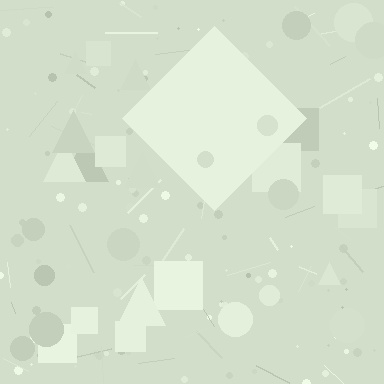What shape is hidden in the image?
A diamond is hidden in the image.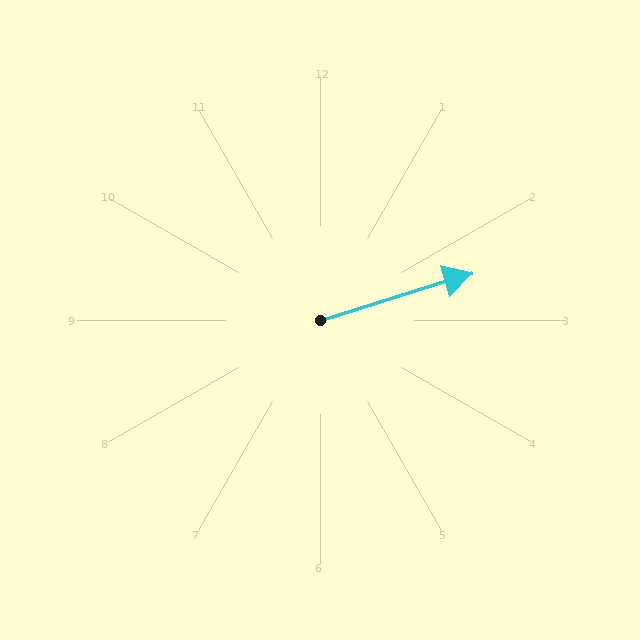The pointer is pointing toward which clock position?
Roughly 2 o'clock.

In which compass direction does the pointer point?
East.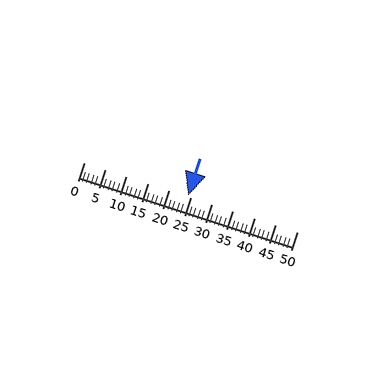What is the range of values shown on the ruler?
The ruler shows values from 0 to 50.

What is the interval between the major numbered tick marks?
The major tick marks are spaced 5 units apart.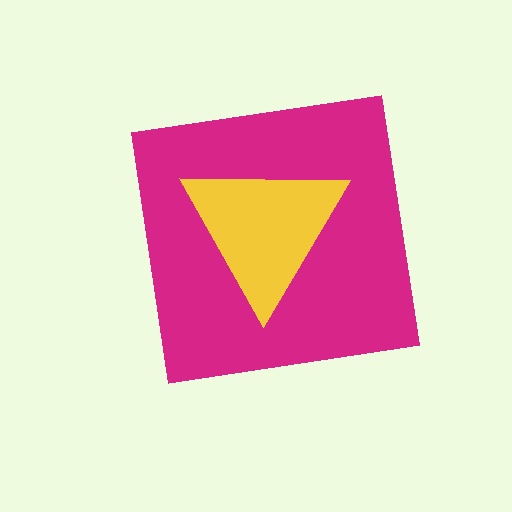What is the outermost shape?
The magenta square.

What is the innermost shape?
The yellow triangle.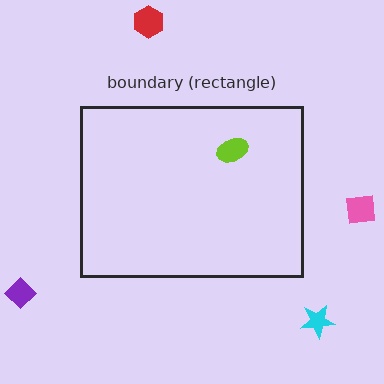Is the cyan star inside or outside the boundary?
Outside.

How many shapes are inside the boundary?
1 inside, 4 outside.